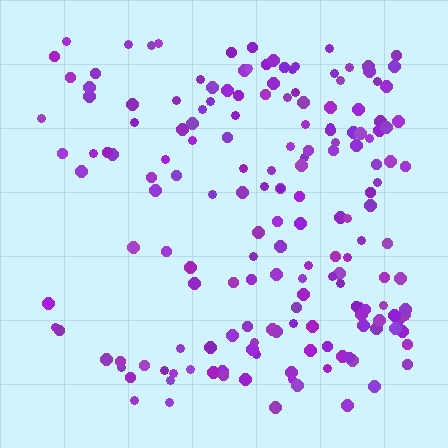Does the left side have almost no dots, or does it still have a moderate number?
Still a moderate number, just noticeably fewer than the right.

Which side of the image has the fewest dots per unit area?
The left.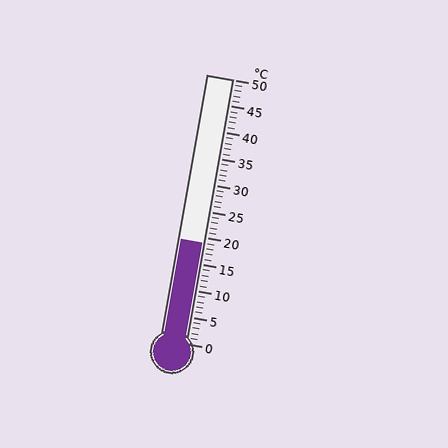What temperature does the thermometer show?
The thermometer shows approximately 19°C.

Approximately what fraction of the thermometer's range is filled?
The thermometer is filled to approximately 40% of its range.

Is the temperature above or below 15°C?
The temperature is above 15°C.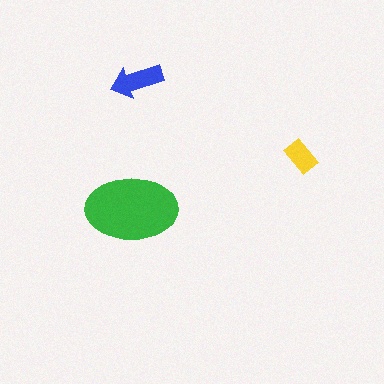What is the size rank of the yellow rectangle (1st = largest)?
3rd.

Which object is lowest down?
The green ellipse is bottommost.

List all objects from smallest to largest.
The yellow rectangle, the blue arrow, the green ellipse.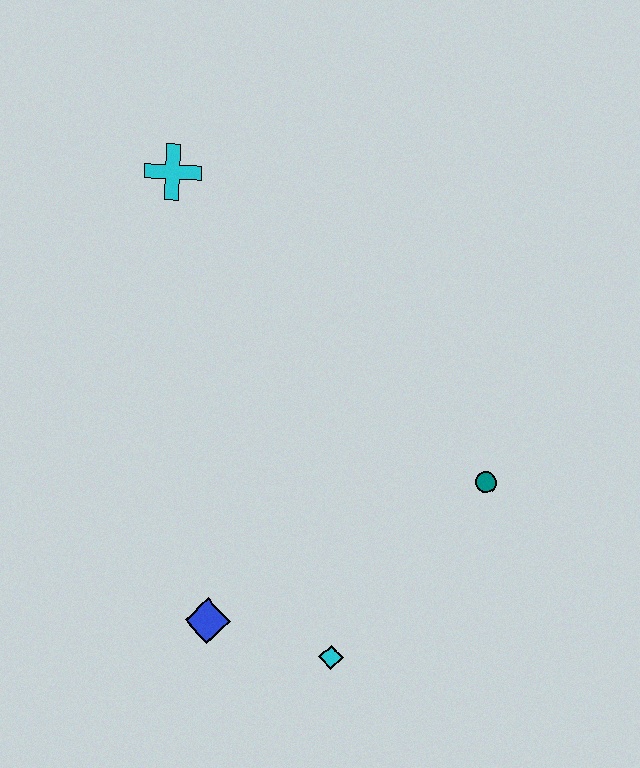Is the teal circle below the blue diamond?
No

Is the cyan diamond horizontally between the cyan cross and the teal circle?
Yes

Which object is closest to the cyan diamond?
The blue diamond is closest to the cyan diamond.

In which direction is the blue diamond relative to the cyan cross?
The blue diamond is below the cyan cross.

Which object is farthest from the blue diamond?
The cyan cross is farthest from the blue diamond.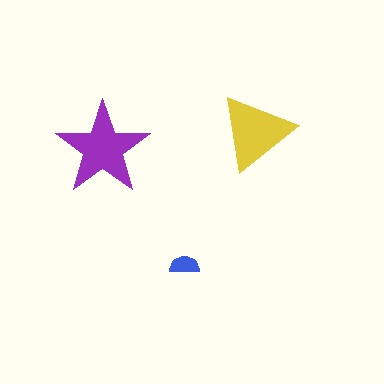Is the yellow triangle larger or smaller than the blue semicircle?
Larger.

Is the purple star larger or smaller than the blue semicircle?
Larger.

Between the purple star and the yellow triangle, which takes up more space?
The purple star.